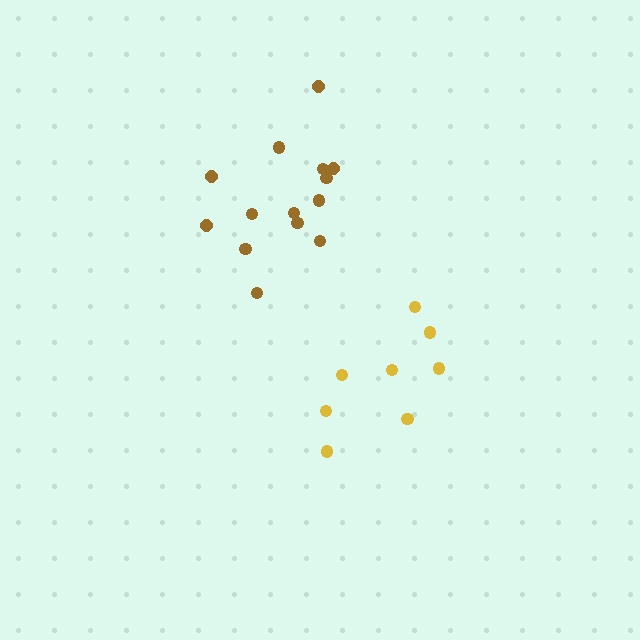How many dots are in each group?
Group 1: 8 dots, Group 2: 14 dots (22 total).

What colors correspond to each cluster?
The clusters are colored: yellow, brown.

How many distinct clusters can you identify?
There are 2 distinct clusters.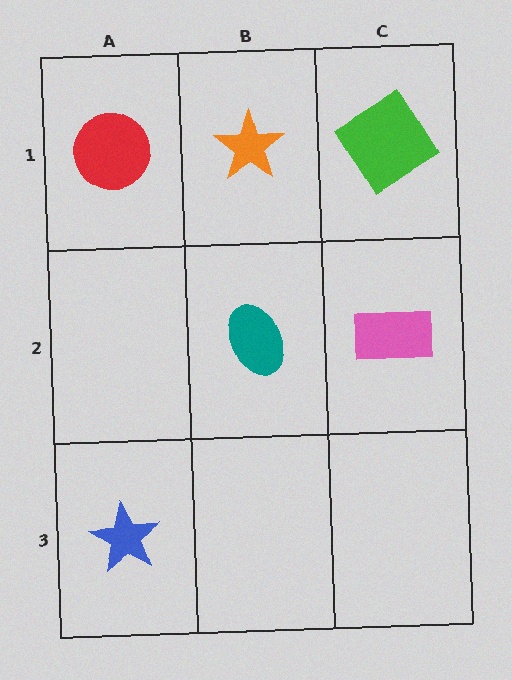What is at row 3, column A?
A blue star.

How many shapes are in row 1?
3 shapes.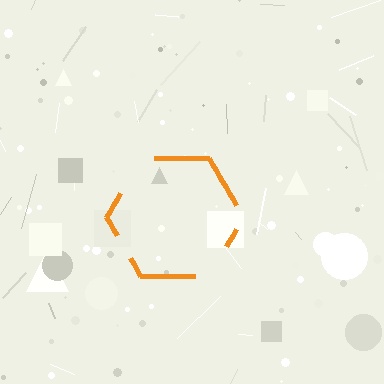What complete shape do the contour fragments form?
The contour fragments form a hexagon.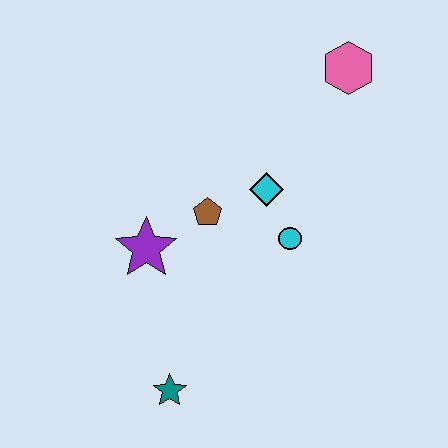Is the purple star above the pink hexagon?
No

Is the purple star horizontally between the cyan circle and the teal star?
No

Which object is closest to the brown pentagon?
The cyan diamond is closest to the brown pentagon.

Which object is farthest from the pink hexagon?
The teal star is farthest from the pink hexagon.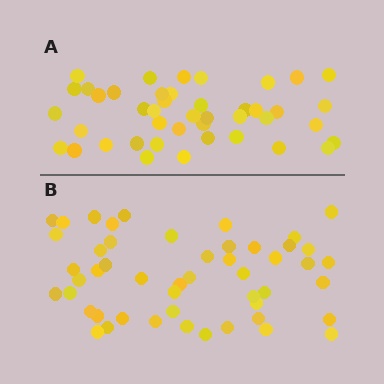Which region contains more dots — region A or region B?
Region B (the bottom region) has more dots.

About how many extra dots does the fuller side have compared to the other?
Region B has roughly 8 or so more dots than region A.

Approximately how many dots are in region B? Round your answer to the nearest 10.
About 50 dots.